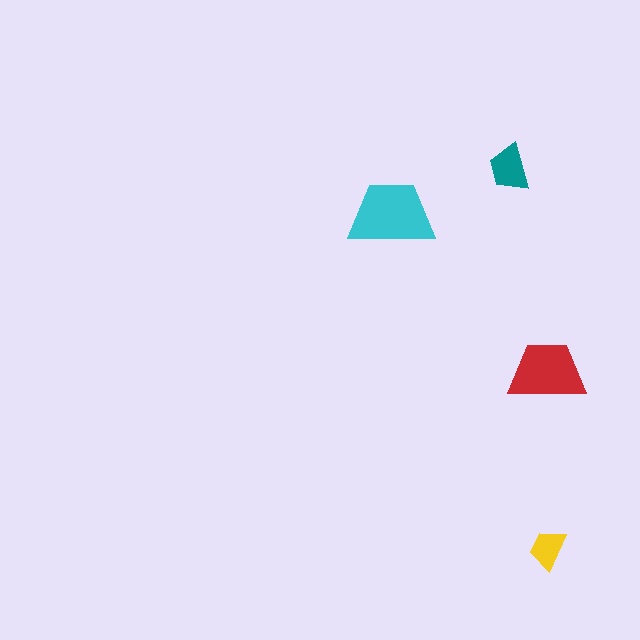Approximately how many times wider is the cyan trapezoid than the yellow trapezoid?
About 2 times wider.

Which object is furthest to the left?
The cyan trapezoid is leftmost.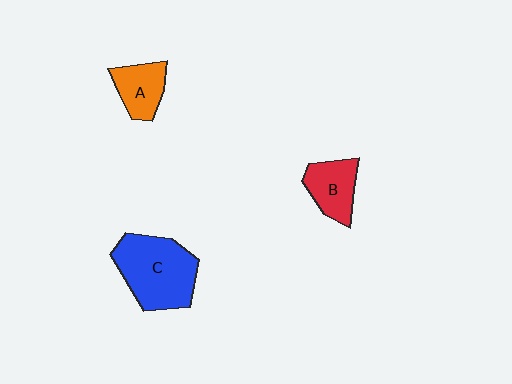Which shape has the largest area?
Shape C (blue).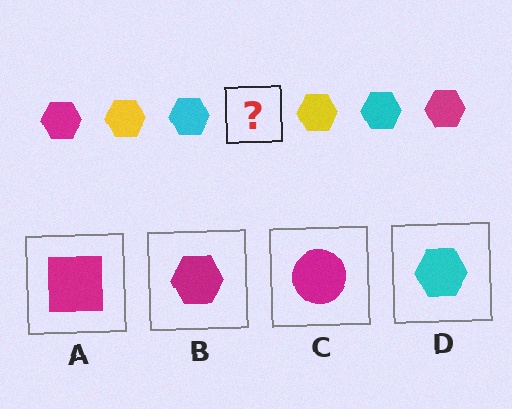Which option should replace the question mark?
Option B.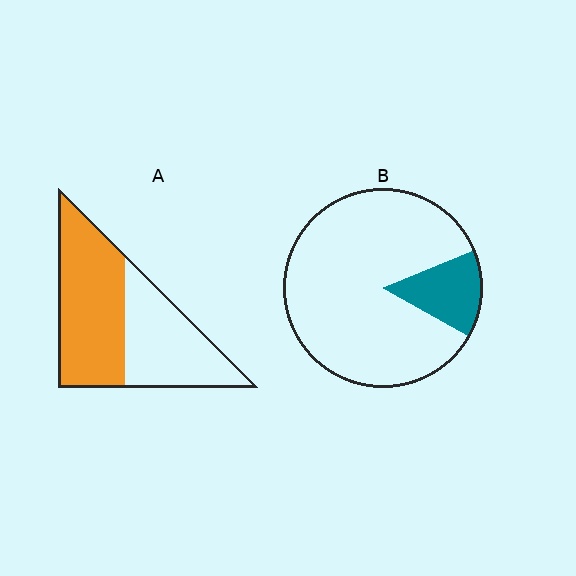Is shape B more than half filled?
No.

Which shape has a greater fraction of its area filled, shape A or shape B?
Shape A.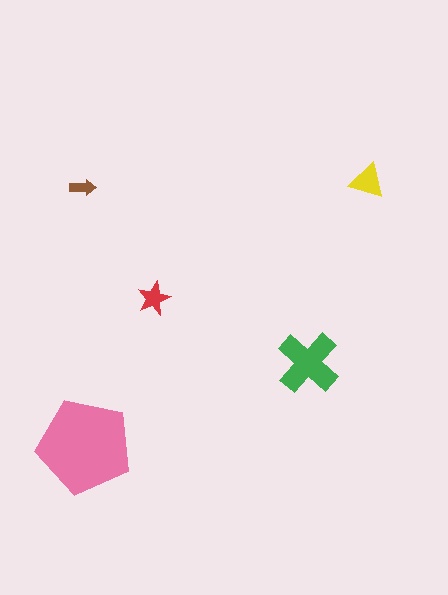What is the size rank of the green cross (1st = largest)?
2nd.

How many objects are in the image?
There are 5 objects in the image.